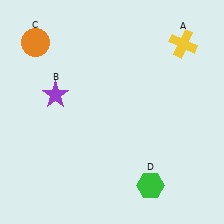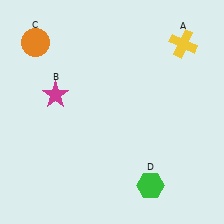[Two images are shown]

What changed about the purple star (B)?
In Image 1, B is purple. In Image 2, it changed to magenta.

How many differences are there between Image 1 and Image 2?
There is 1 difference between the two images.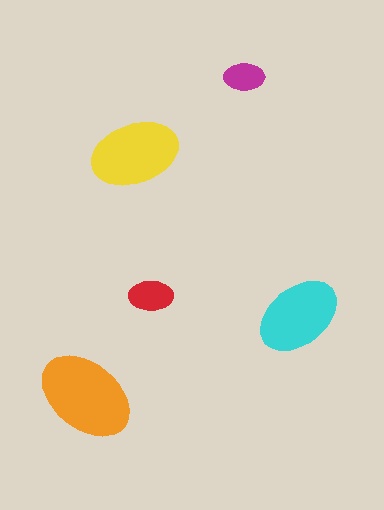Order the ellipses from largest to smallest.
the orange one, the yellow one, the cyan one, the red one, the magenta one.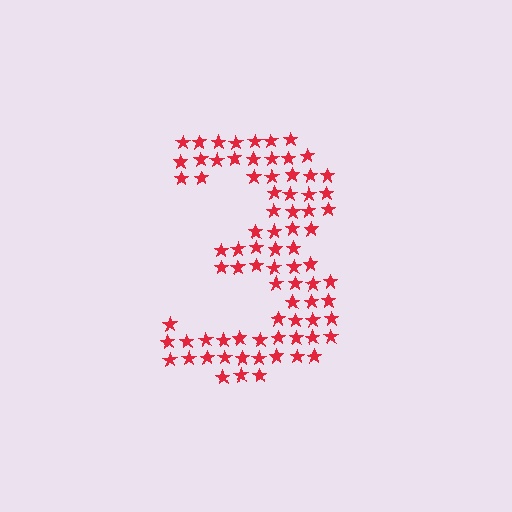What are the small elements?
The small elements are stars.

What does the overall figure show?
The overall figure shows the digit 3.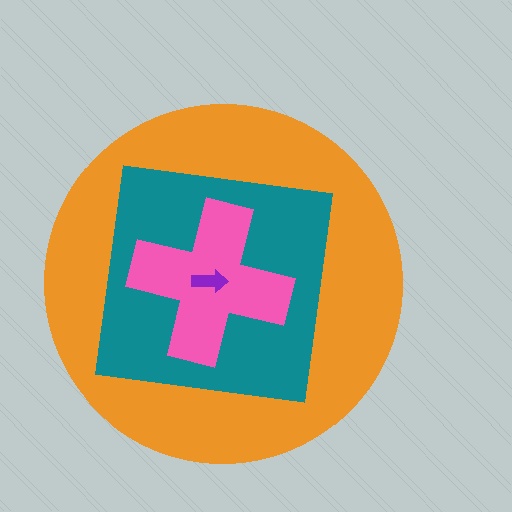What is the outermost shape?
The orange circle.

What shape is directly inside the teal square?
The pink cross.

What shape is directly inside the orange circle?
The teal square.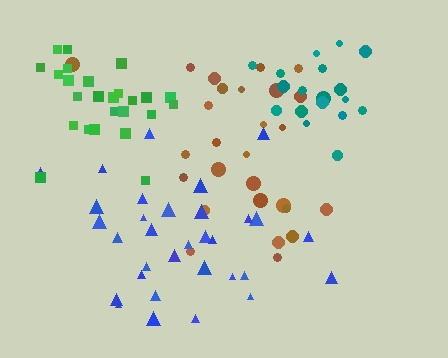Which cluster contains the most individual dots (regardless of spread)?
Blue (32).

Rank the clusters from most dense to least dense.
teal, green, brown, blue.